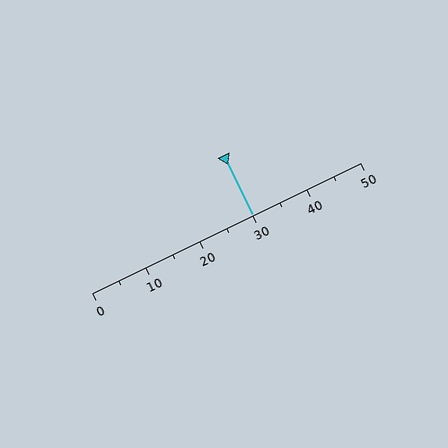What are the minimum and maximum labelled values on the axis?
The axis runs from 0 to 50.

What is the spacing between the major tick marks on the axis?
The major ticks are spaced 10 apart.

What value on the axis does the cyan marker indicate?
The marker indicates approximately 30.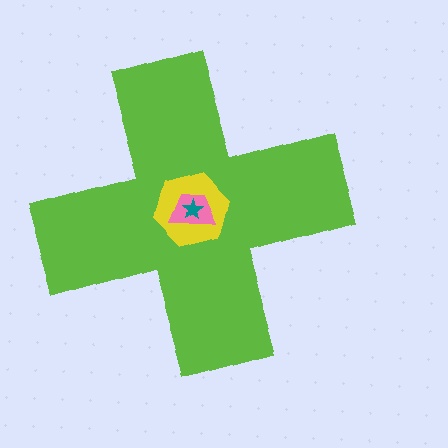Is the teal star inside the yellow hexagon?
Yes.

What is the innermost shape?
The teal star.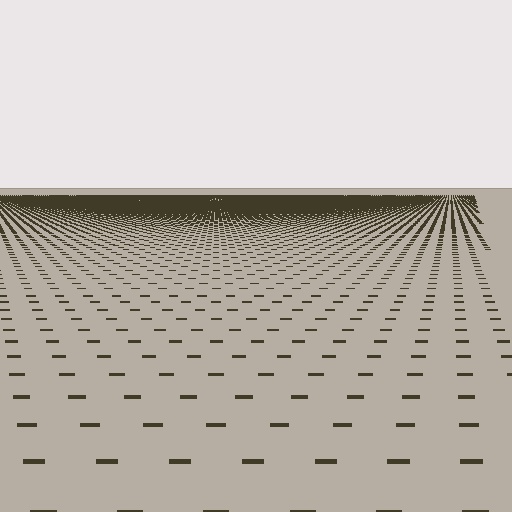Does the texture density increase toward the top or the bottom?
Density increases toward the top.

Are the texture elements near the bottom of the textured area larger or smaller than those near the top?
Larger. Near the bottom, elements are closer to the viewer and appear at a bigger on-screen size.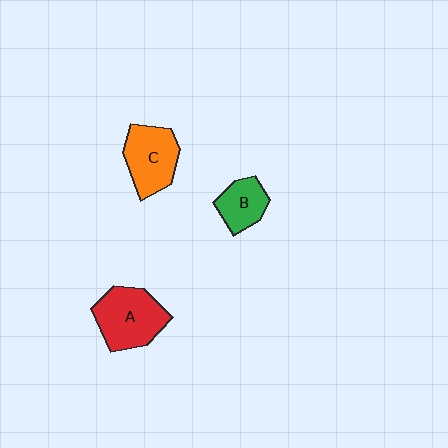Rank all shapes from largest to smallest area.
From largest to smallest: A (red), C (orange), B (green).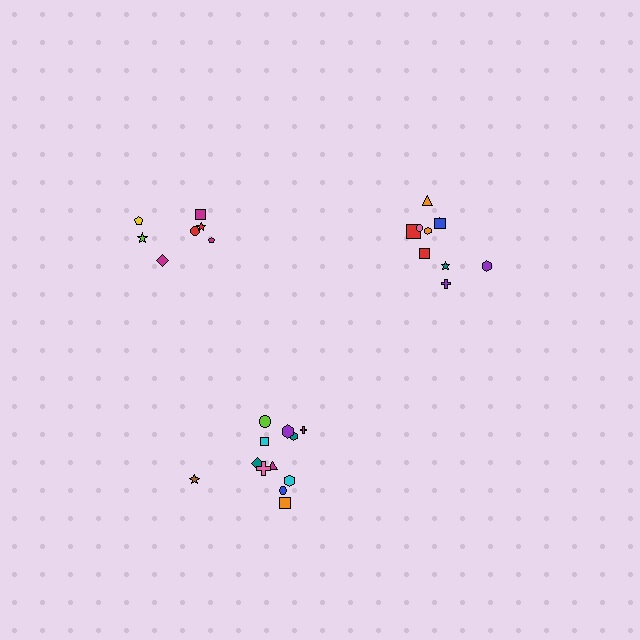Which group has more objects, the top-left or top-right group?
The top-right group.